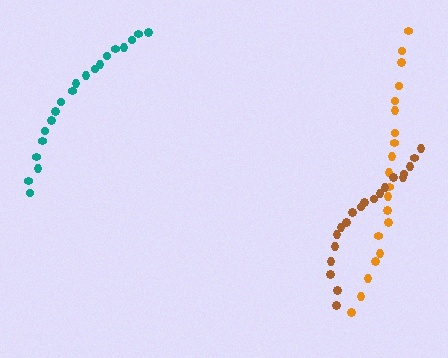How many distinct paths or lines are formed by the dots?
There are 3 distinct paths.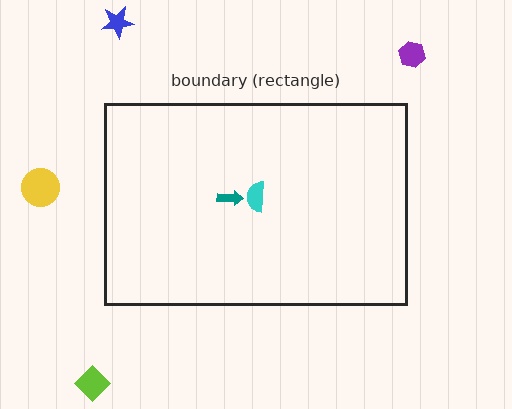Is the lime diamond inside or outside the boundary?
Outside.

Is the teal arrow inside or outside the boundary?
Inside.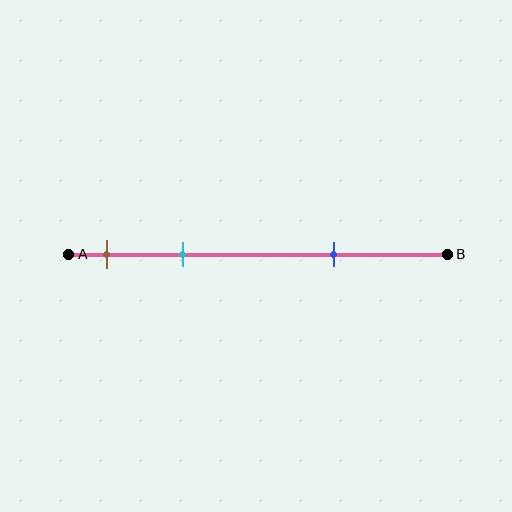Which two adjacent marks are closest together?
The brown and cyan marks are the closest adjacent pair.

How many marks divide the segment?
There are 3 marks dividing the segment.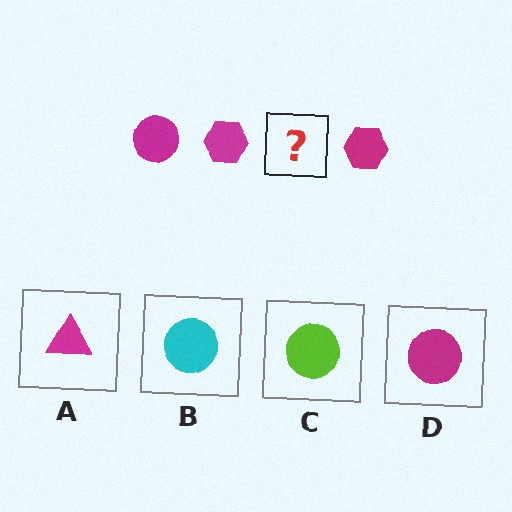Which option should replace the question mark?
Option D.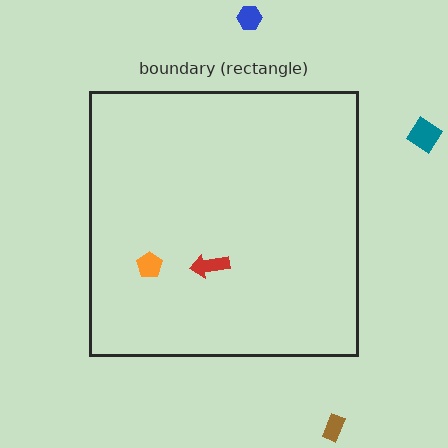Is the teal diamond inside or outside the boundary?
Outside.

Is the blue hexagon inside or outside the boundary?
Outside.